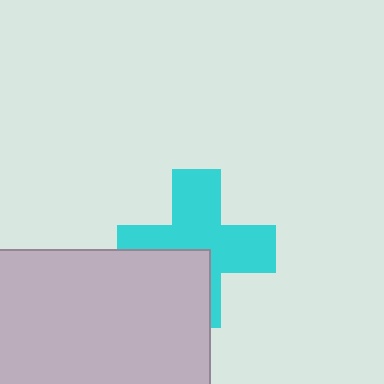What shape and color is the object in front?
The object in front is a light gray rectangle.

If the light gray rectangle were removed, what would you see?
You would see the complete cyan cross.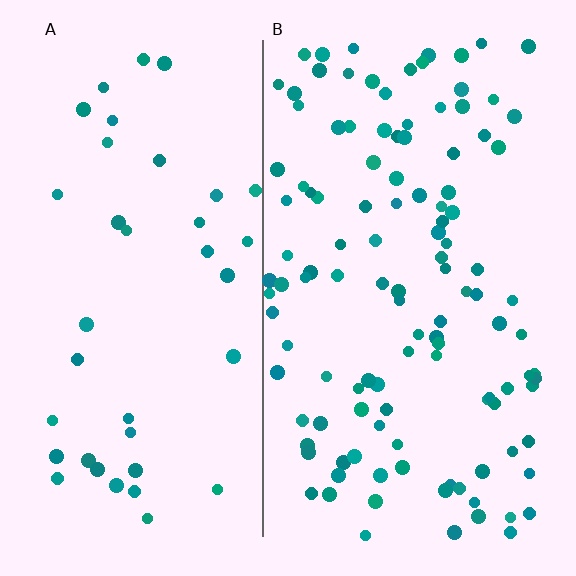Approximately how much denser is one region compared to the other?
Approximately 3.0× — region B over region A.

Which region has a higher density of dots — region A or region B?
B (the right).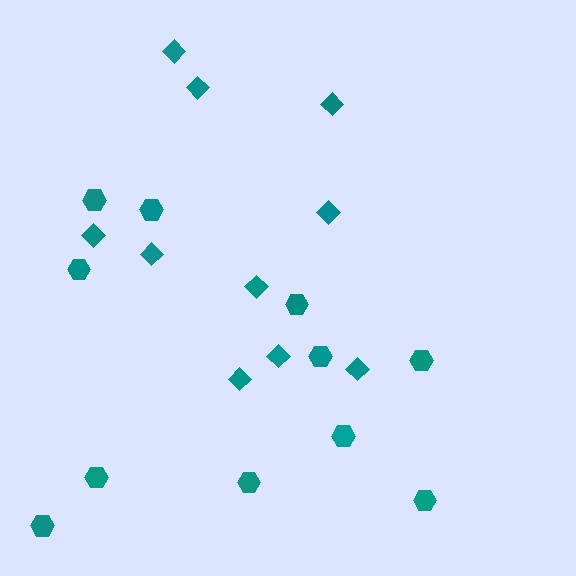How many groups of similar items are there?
There are 2 groups: one group of hexagons (11) and one group of diamonds (10).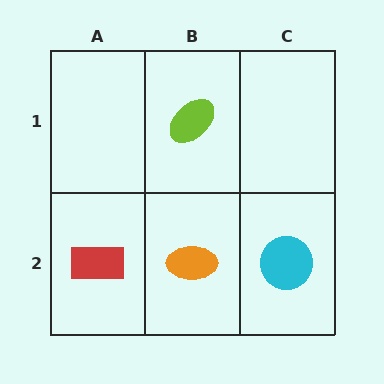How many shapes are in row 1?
1 shape.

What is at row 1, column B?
A lime ellipse.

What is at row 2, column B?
An orange ellipse.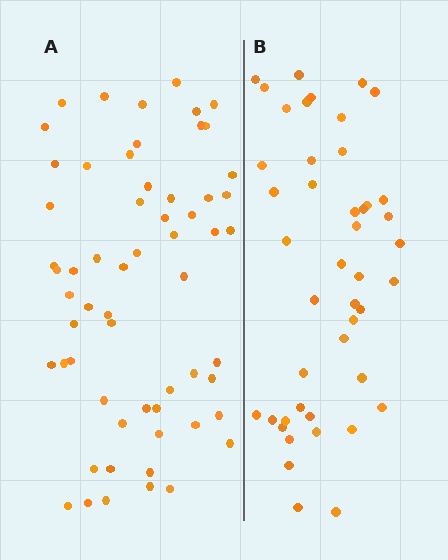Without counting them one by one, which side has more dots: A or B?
Region A (the left region) has more dots.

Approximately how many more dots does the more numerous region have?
Region A has approximately 15 more dots than region B.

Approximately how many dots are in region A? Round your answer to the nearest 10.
About 60 dots.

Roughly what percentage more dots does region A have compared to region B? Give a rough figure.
About 35% more.